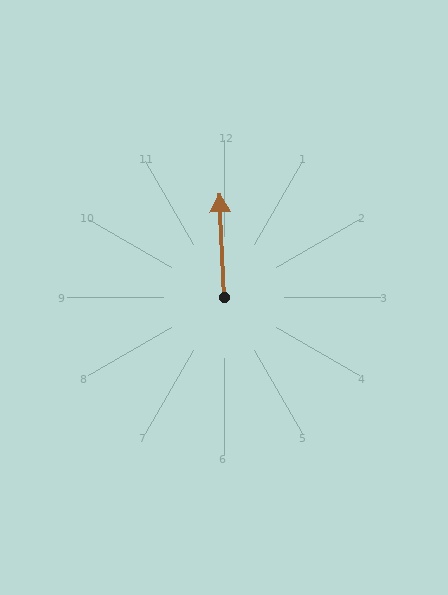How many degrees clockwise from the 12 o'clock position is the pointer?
Approximately 357 degrees.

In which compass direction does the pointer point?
North.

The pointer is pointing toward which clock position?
Roughly 12 o'clock.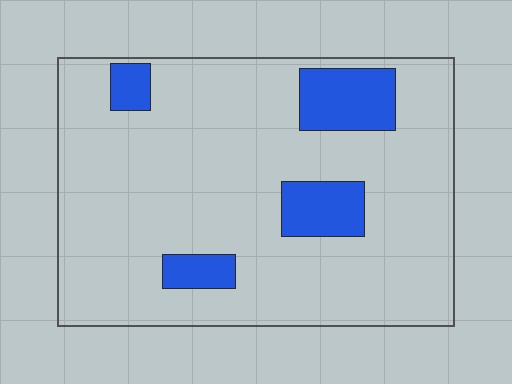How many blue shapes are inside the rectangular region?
4.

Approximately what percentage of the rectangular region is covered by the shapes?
Approximately 15%.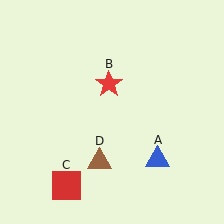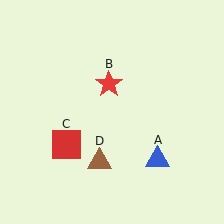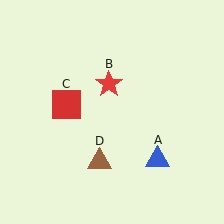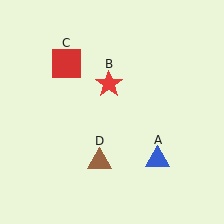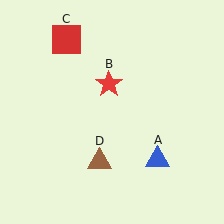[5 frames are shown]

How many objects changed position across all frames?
1 object changed position: red square (object C).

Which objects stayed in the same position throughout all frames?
Blue triangle (object A) and red star (object B) and brown triangle (object D) remained stationary.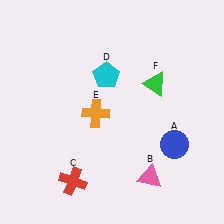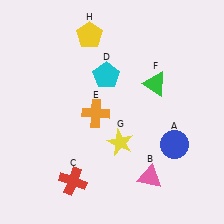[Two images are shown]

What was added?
A yellow star (G), a yellow pentagon (H) were added in Image 2.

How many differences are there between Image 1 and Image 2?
There are 2 differences between the two images.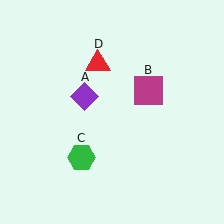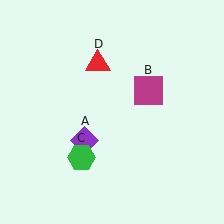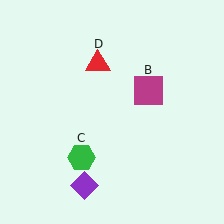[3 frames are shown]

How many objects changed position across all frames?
1 object changed position: purple diamond (object A).